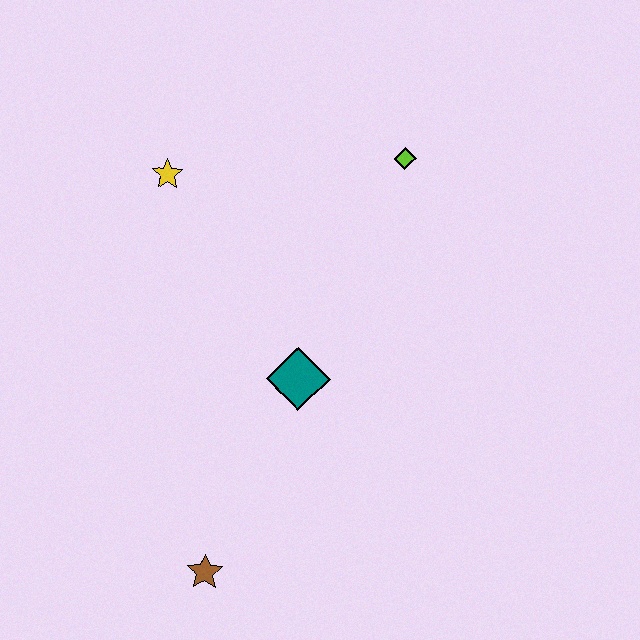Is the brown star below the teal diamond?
Yes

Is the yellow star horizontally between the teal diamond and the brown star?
No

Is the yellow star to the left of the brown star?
Yes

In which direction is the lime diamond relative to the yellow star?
The lime diamond is to the right of the yellow star.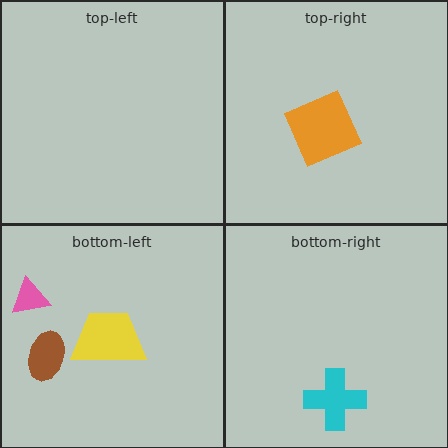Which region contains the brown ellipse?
The bottom-left region.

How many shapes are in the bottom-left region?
3.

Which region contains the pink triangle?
The bottom-left region.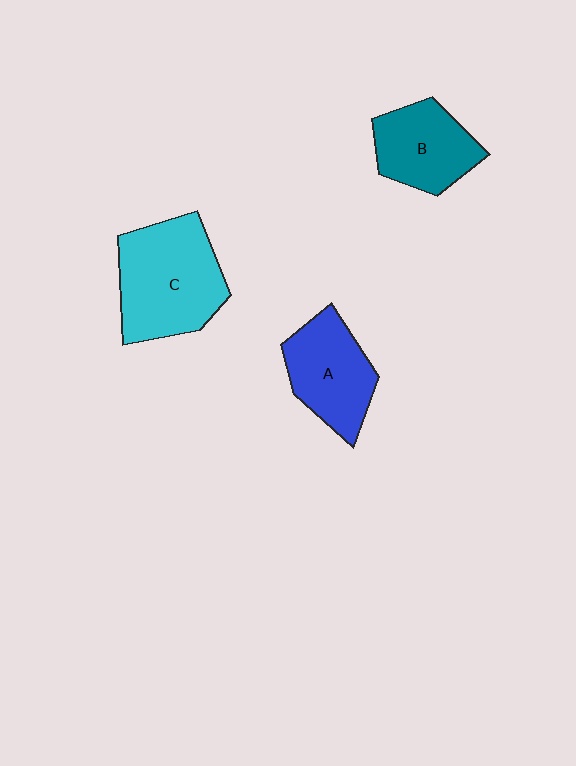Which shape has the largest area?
Shape C (cyan).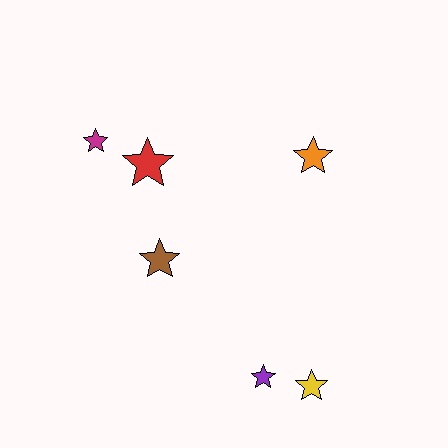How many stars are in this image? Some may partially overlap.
There are 6 stars.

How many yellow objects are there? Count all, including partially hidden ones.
There is 1 yellow object.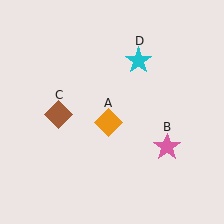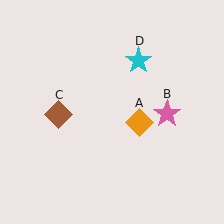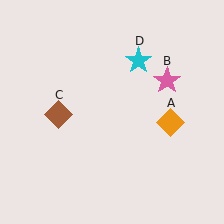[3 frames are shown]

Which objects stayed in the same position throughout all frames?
Brown diamond (object C) and cyan star (object D) remained stationary.